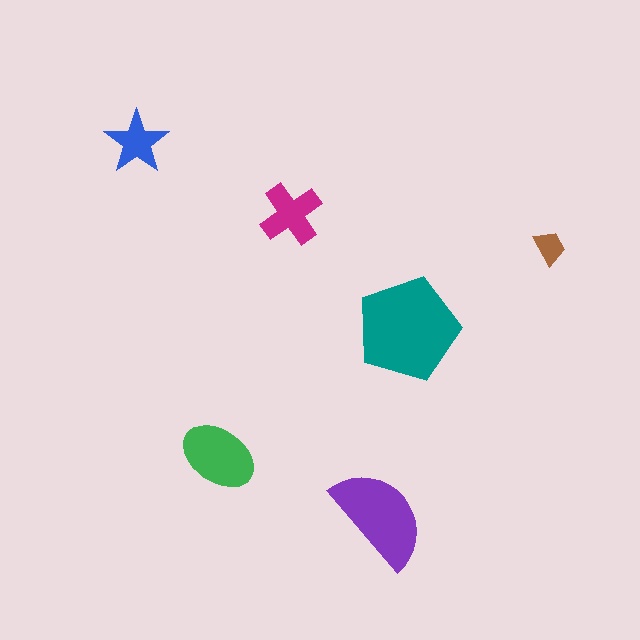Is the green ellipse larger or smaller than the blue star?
Larger.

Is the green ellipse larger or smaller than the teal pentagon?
Smaller.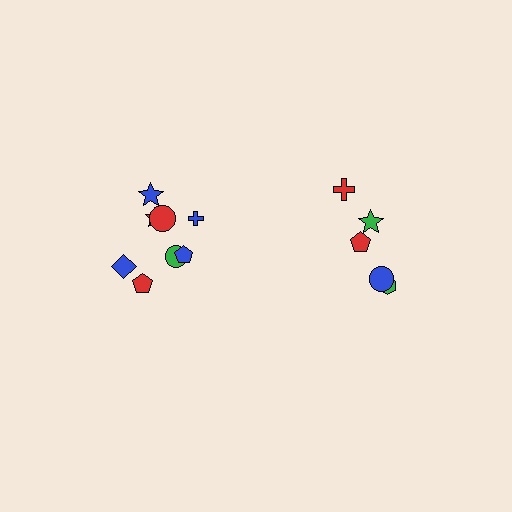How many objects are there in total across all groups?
There are 13 objects.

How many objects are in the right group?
There are 5 objects.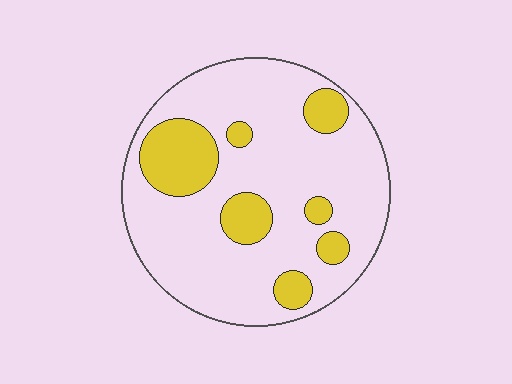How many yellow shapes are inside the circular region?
7.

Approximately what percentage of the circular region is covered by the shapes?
Approximately 20%.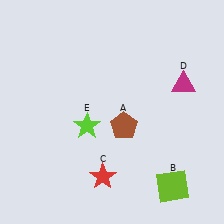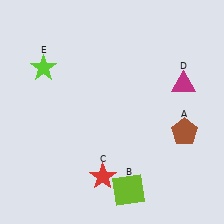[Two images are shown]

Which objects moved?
The objects that moved are: the brown pentagon (A), the lime square (B), the lime star (E).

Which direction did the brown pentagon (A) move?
The brown pentagon (A) moved right.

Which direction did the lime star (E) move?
The lime star (E) moved up.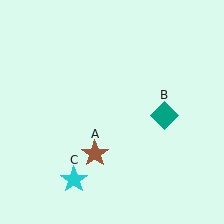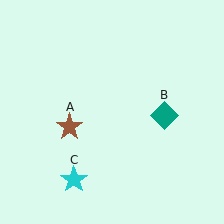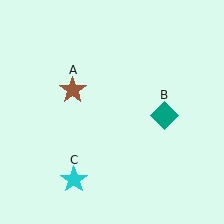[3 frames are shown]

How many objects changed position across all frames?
1 object changed position: brown star (object A).